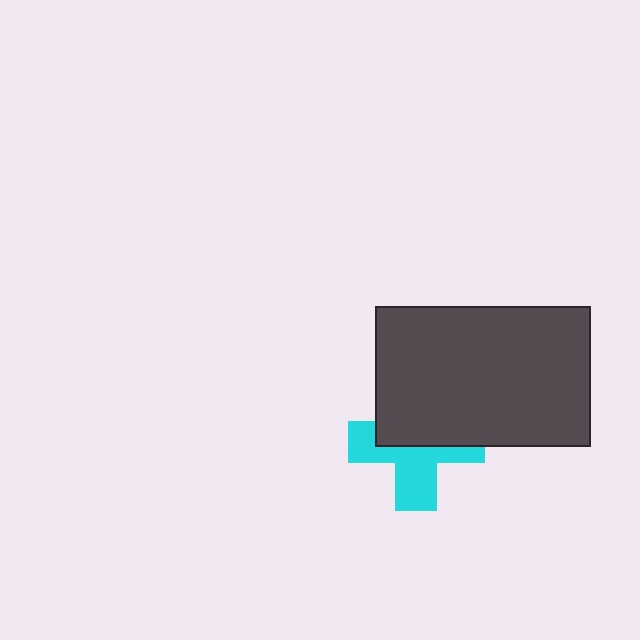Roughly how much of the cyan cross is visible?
About half of it is visible (roughly 50%).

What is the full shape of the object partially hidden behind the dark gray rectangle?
The partially hidden object is a cyan cross.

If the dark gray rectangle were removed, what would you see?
You would see the complete cyan cross.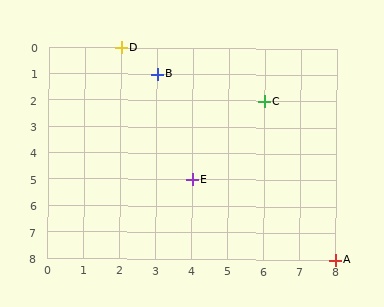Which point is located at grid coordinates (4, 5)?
Point E is at (4, 5).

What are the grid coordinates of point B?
Point B is at grid coordinates (3, 1).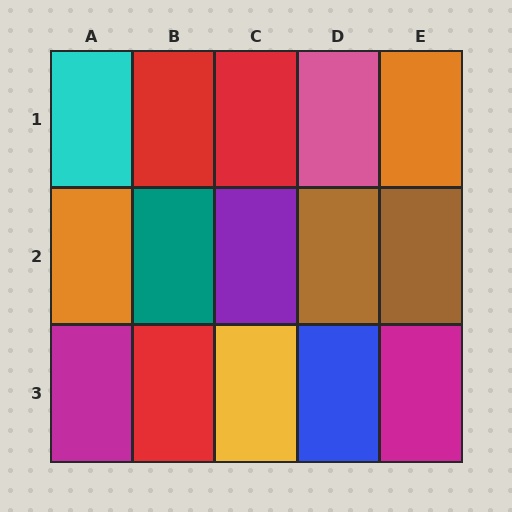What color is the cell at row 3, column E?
Magenta.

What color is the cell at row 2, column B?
Teal.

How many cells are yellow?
1 cell is yellow.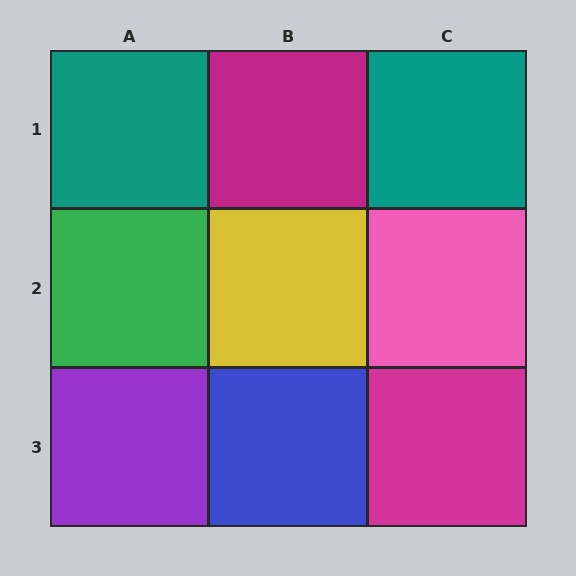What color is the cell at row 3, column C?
Magenta.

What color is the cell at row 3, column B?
Blue.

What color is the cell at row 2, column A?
Green.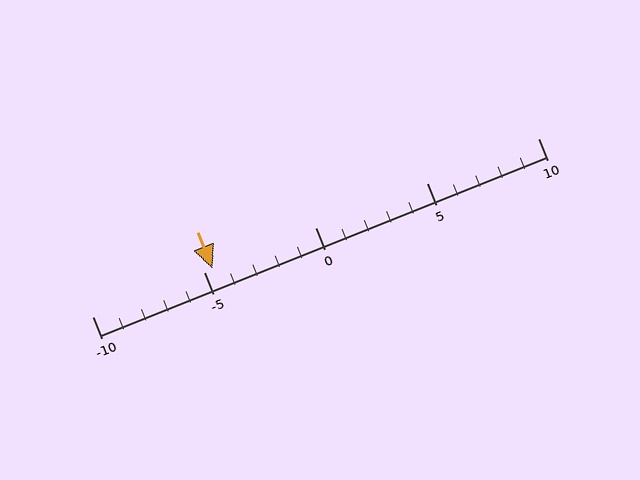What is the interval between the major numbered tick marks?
The major tick marks are spaced 5 units apart.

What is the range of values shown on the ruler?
The ruler shows values from -10 to 10.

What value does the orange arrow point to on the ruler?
The orange arrow points to approximately -5.